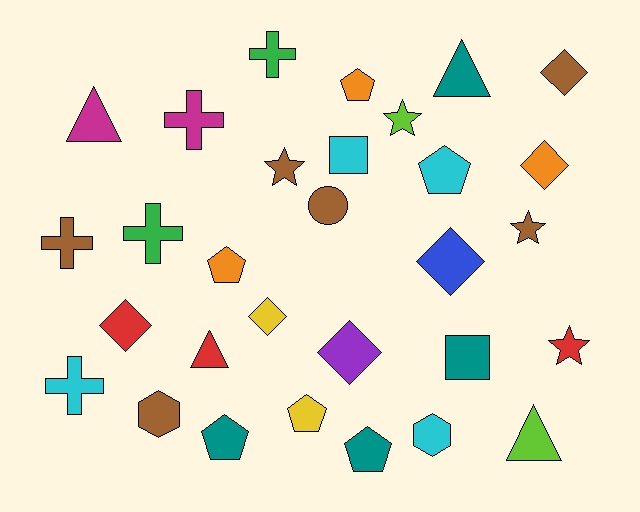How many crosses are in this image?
There are 5 crosses.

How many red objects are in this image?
There are 3 red objects.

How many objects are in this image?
There are 30 objects.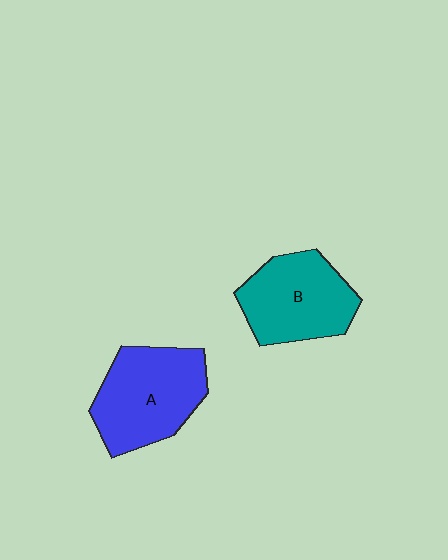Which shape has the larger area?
Shape A (blue).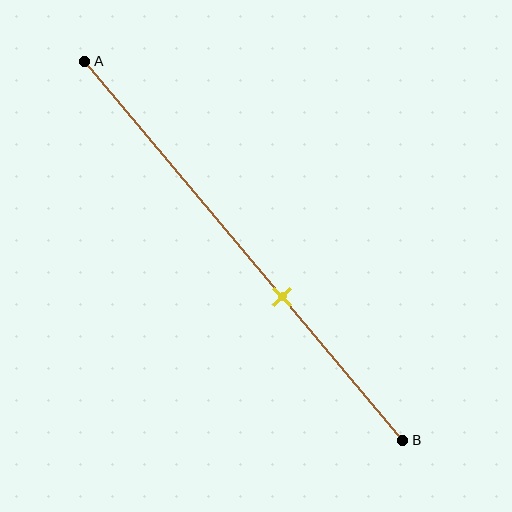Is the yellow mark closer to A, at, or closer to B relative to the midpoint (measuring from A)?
The yellow mark is closer to point B than the midpoint of segment AB.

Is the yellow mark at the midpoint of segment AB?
No, the mark is at about 60% from A, not at the 50% midpoint.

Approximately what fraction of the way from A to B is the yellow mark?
The yellow mark is approximately 60% of the way from A to B.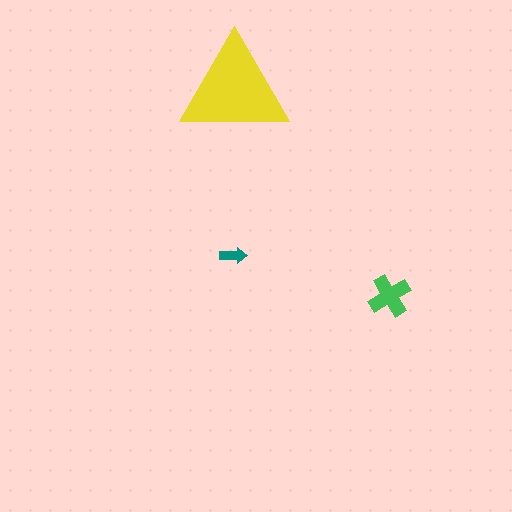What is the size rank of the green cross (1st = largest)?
2nd.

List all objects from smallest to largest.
The teal arrow, the green cross, the yellow triangle.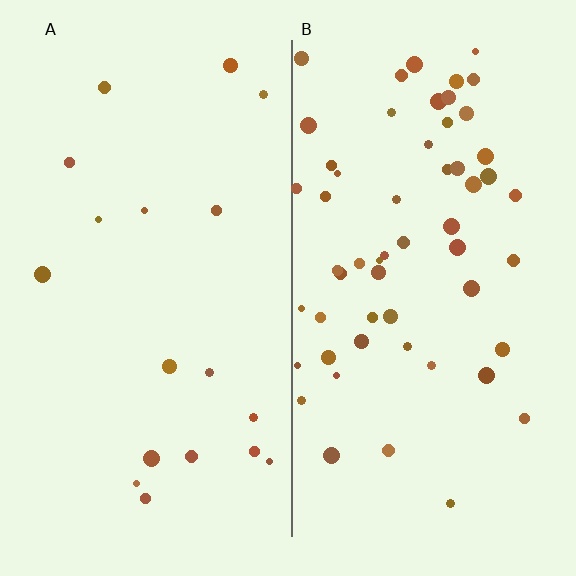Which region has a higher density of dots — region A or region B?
B (the right).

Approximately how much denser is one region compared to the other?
Approximately 3.1× — region B over region A.